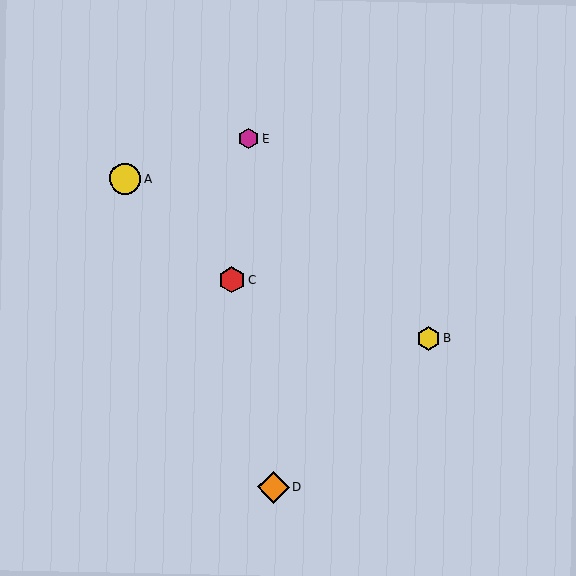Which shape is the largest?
The orange diamond (labeled D) is the largest.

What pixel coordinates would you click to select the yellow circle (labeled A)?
Click at (125, 179) to select the yellow circle A.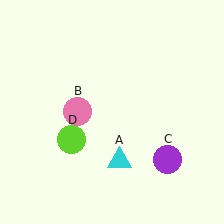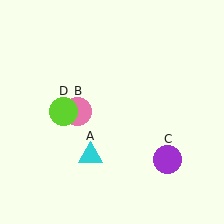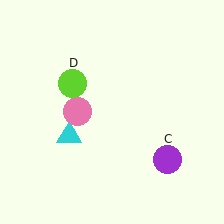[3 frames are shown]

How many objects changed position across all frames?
2 objects changed position: cyan triangle (object A), lime circle (object D).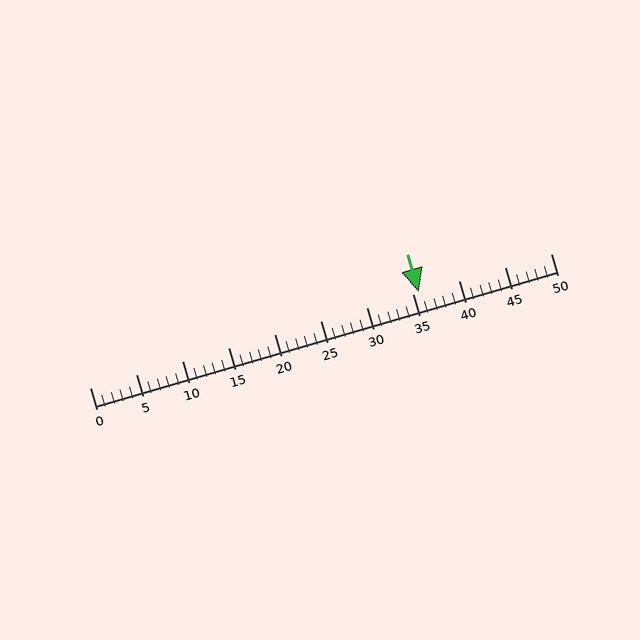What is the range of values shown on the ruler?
The ruler shows values from 0 to 50.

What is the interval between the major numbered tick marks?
The major tick marks are spaced 5 units apart.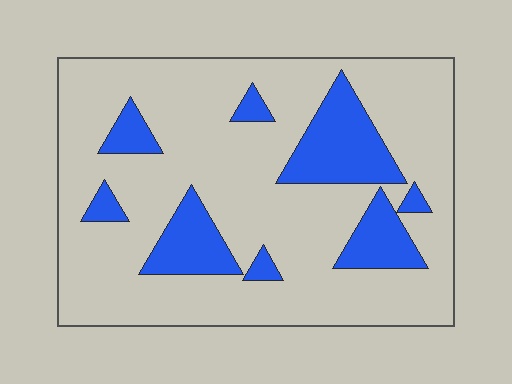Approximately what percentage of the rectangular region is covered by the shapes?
Approximately 20%.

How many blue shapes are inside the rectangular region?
8.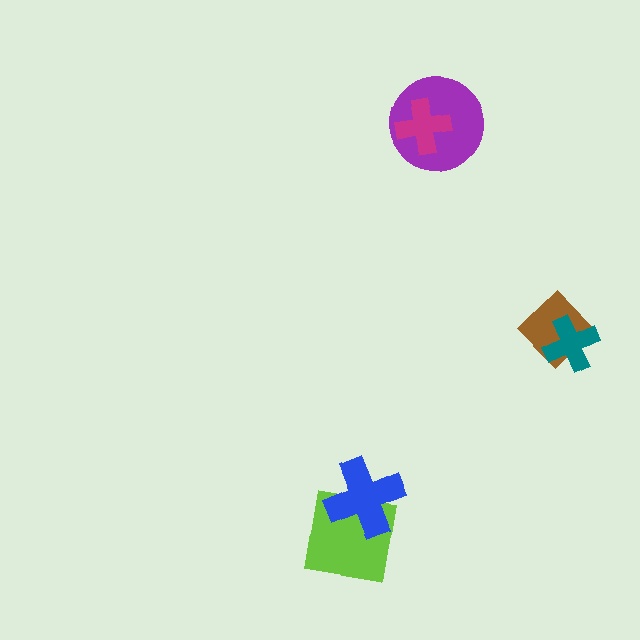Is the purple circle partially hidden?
Yes, it is partially covered by another shape.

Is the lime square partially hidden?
Yes, it is partially covered by another shape.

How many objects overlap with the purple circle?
1 object overlaps with the purple circle.